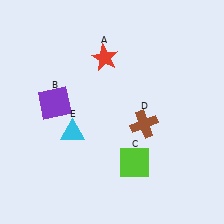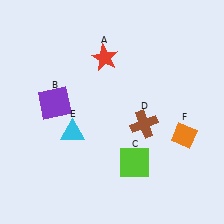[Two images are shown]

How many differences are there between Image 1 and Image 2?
There is 1 difference between the two images.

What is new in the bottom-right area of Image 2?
An orange diamond (F) was added in the bottom-right area of Image 2.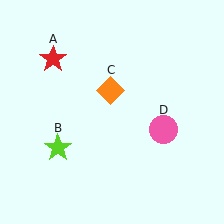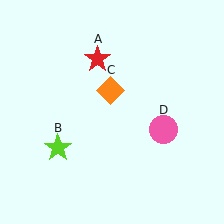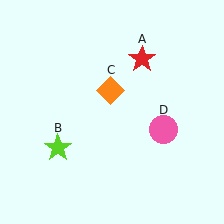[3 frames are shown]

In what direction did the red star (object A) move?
The red star (object A) moved right.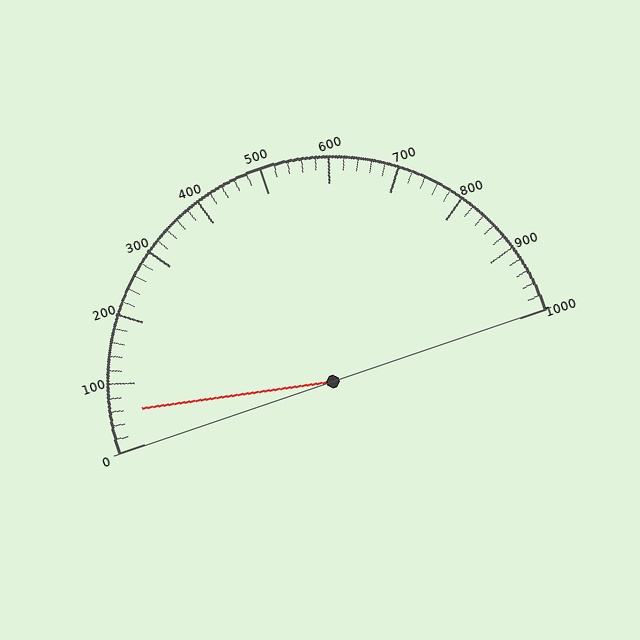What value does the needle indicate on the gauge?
The needle indicates approximately 60.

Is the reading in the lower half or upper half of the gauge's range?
The reading is in the lower half of the range (0 to 1000).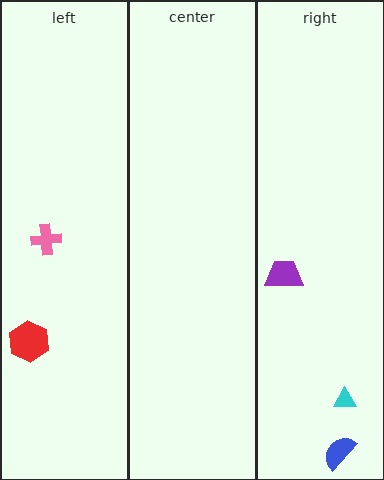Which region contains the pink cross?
The left region.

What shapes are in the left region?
The red hexagon, the pink cross.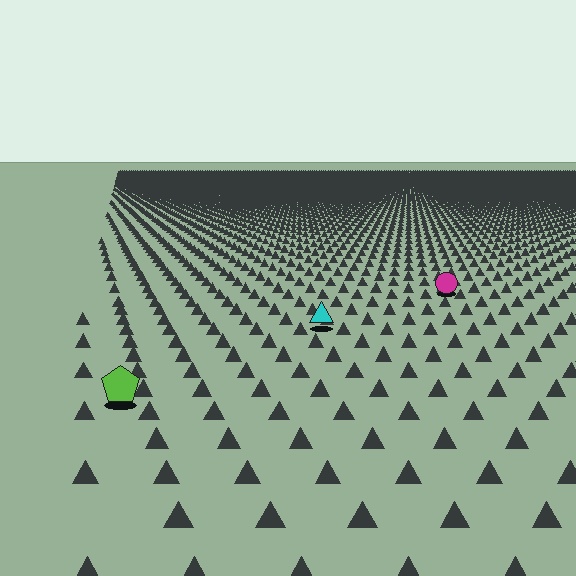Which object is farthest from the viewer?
The magenta circle is farthest from the viewer. It appears smaller and the ground texture around it is denser.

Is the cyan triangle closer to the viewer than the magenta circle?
Yes. The cyan triangle is closer — you can tell from the texture gradient: the ground texture is coarser near it.